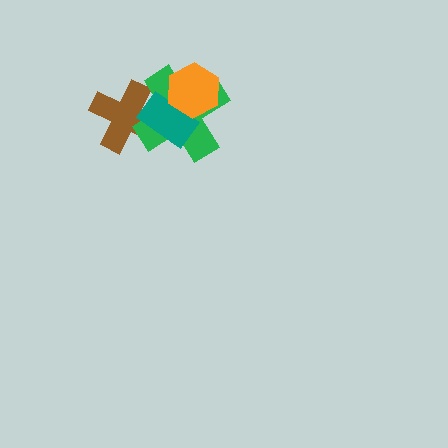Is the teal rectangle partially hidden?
Yes, it is partially covered by another shape.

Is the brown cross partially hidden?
Yes, it is partially covered by another shape.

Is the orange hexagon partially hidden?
No, no other shape covers it.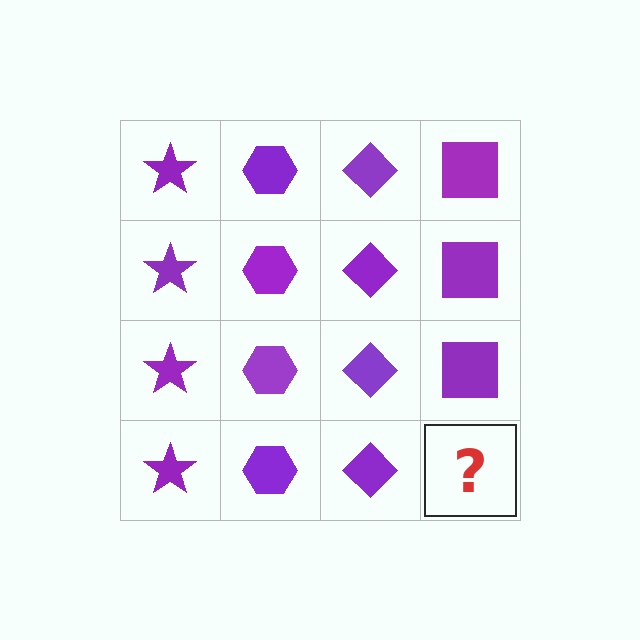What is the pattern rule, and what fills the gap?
The rule is that each column has a consistent shape. The gap should be filled with a purple square.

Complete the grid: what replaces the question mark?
The question mark should be replaced with a purple square.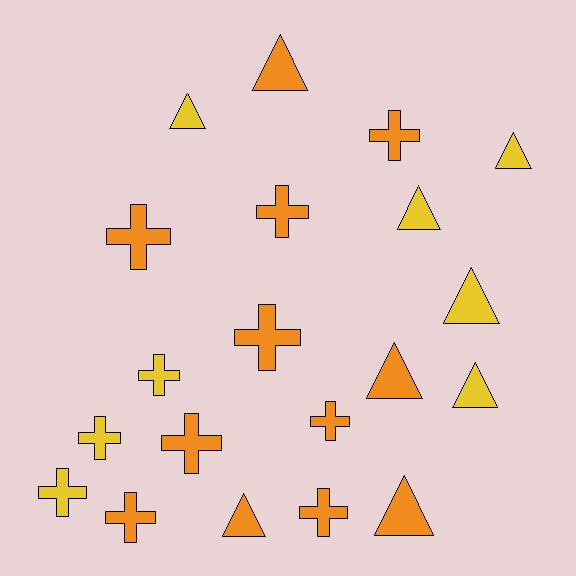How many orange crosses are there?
There are 8 orange crosses.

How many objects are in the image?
There are 20 objects.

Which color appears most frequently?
Orange, with 12 objects.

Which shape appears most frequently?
Cross, with 11 objects.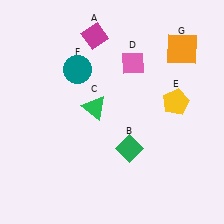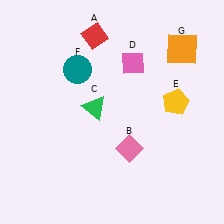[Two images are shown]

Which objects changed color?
A changed from magenta to red. B changed from green to pink.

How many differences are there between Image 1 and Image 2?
There are 2 differences between the two images.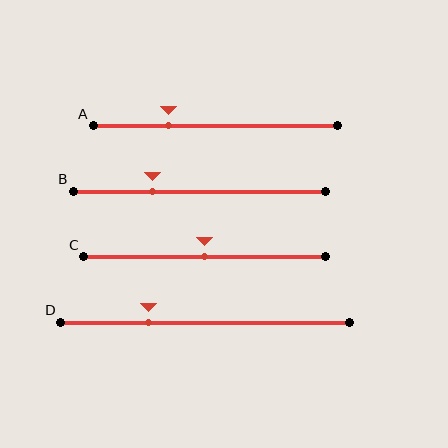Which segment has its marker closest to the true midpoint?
Segment C has its marker closest to the true midpoint.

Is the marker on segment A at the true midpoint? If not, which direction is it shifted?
No, the marker on segment A is shifted to the left by about 19% of the segment length.